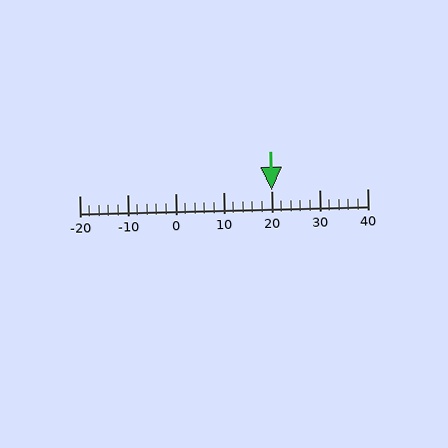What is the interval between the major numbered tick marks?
The major tick marks are spaced 10 units apart.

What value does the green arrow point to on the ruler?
The green arrow points to approximately 20.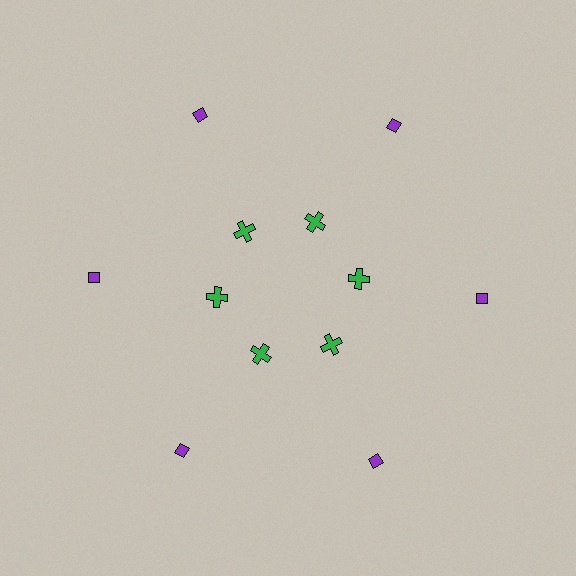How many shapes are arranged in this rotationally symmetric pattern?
There are 12 shapes, arranged in 6 groups of 2.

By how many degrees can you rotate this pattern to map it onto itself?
The pattern maps onto itself every 60 degrees of rotation.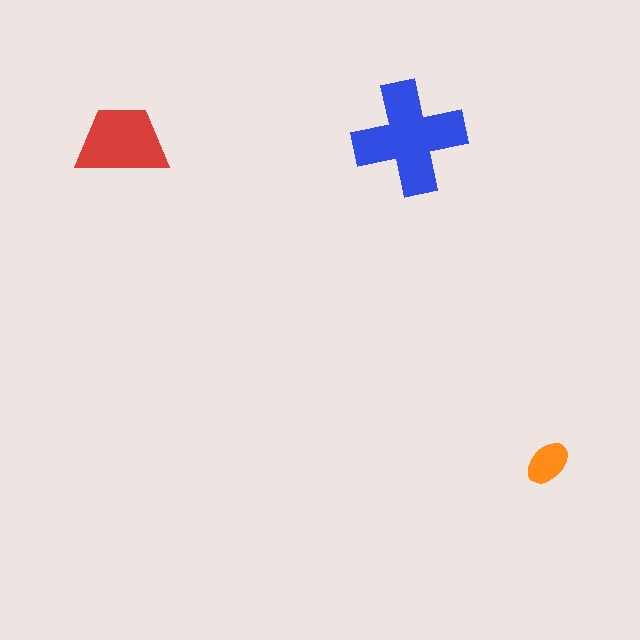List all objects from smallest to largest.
The orange ellipse, the red trapezoid, the blue cross.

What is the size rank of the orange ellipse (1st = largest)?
3rd.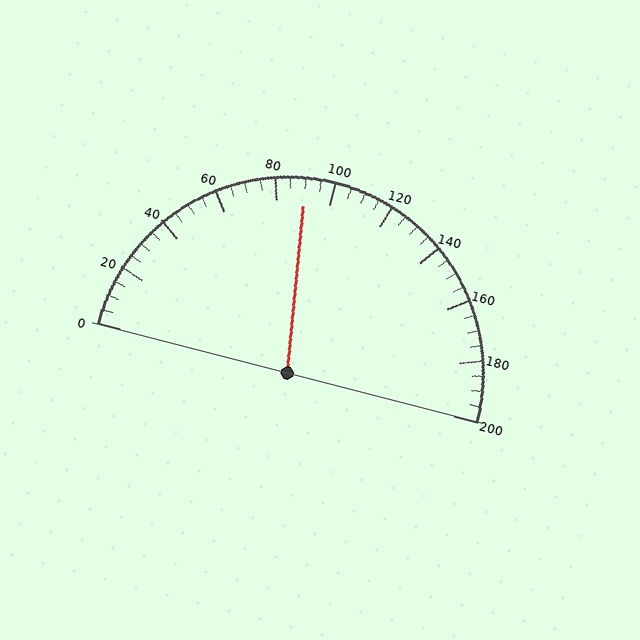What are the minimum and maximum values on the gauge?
The gauge ranges from 0 to 200.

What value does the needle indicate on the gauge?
The needle indicates approximately 90.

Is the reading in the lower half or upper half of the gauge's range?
The reading is in the lower half of the range (0 to 200).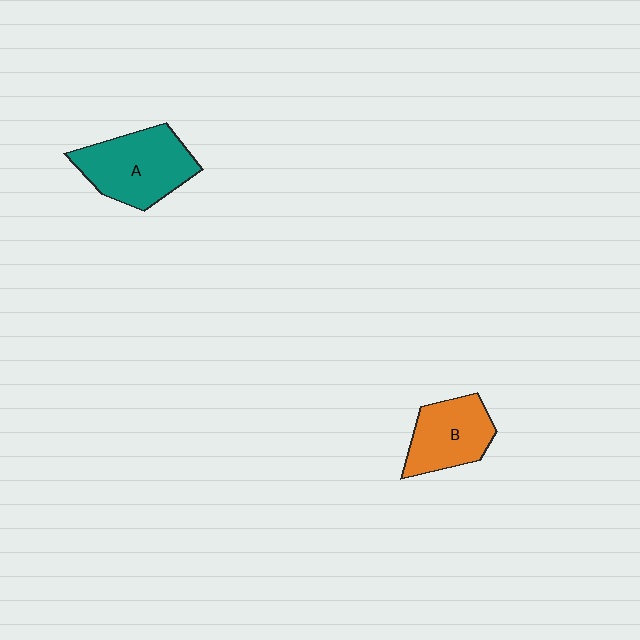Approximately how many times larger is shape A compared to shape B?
Approximately 1.3 times.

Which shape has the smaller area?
Shape B (orange).